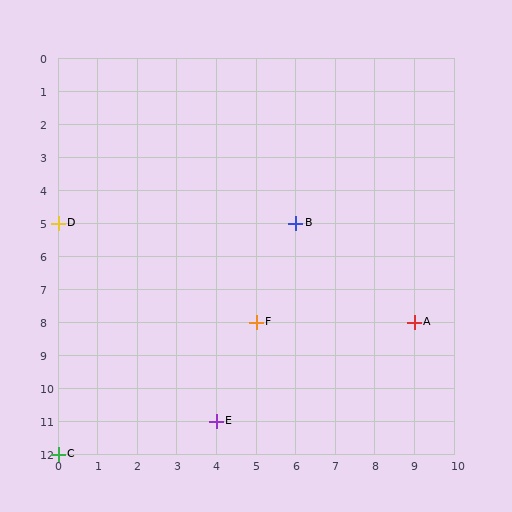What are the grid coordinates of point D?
Point D is at grid coordinates (0, 5).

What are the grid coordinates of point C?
Point C is at grid coordinates (0, 12).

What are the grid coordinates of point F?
Point F is at grid coordinates (5, 8).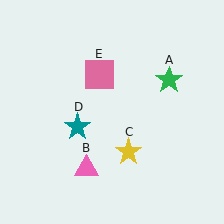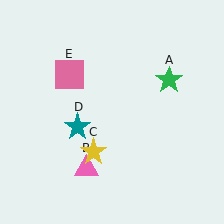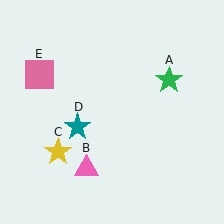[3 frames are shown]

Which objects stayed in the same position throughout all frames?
Green star (object A) and pink triangle (object B) and teal star (object D) remained stationary.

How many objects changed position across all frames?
2 objects changed position: yellow star (object C), pink square (object E).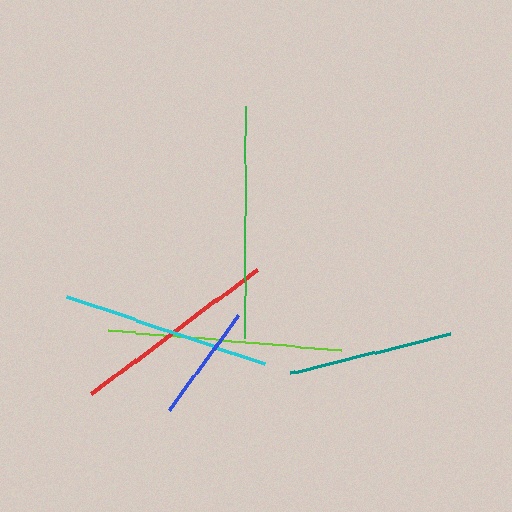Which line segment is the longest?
The lime line is the longest at approximately 234 pixels.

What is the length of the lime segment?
The lime segment is approximately 234 pixels long.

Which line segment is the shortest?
The blue line is the shortest at approximately 118 pixels.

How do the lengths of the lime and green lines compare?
The lime and green lines are approximately the same length.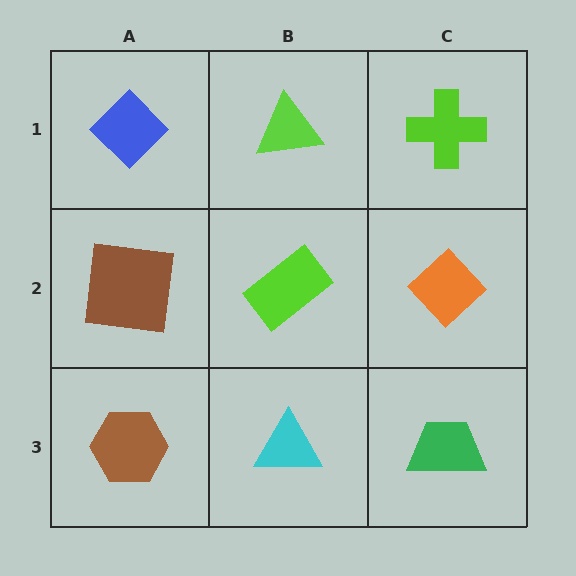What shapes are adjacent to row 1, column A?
A brown square (row 2, column A), a lime triangle (row 1, column B).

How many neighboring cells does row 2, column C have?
3.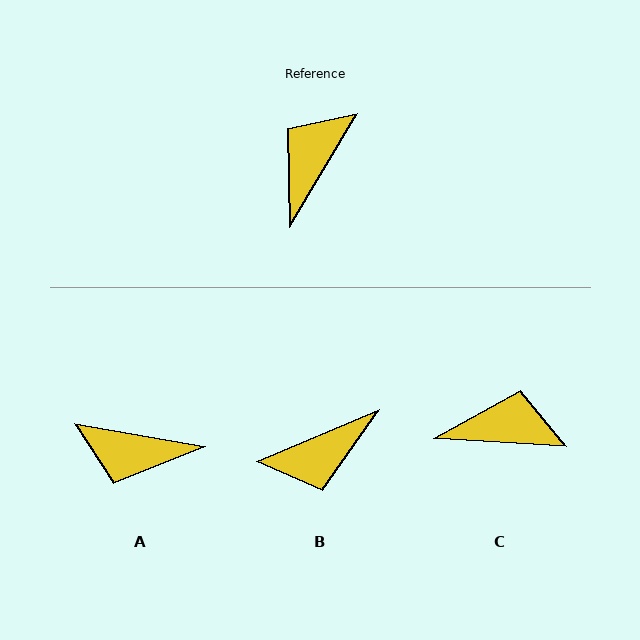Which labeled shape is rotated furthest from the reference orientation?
B, about 144 degrees away.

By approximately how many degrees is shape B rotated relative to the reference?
Approximately 144 degrees counter-clockwise.